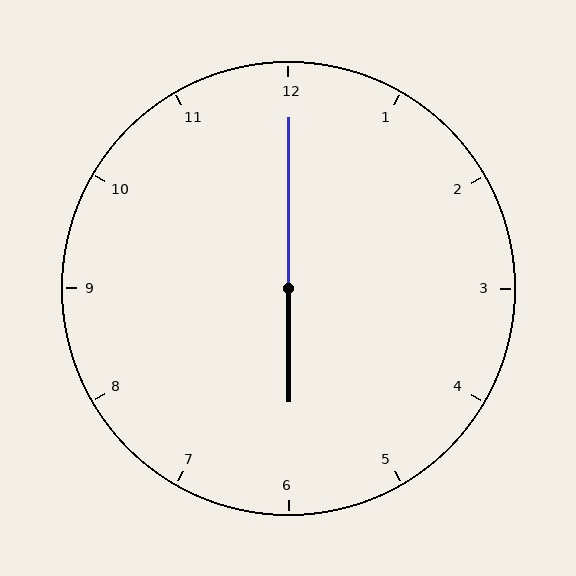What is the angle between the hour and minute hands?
Approximately 180 degrees.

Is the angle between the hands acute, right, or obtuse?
It is obtuse.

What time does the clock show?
6:00.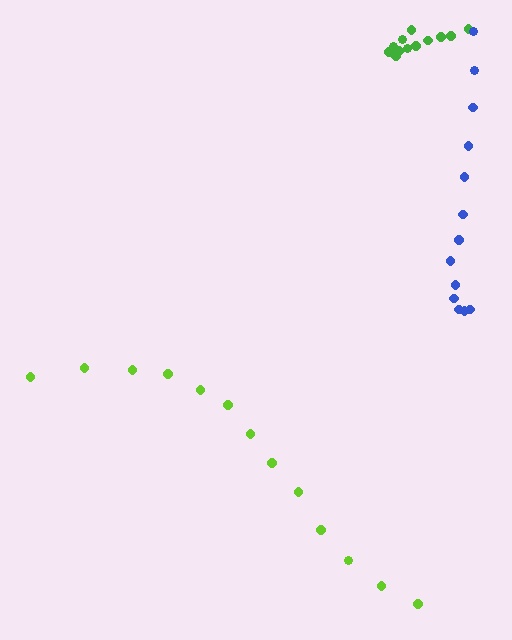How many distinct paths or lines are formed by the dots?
There are 3 distinct paths.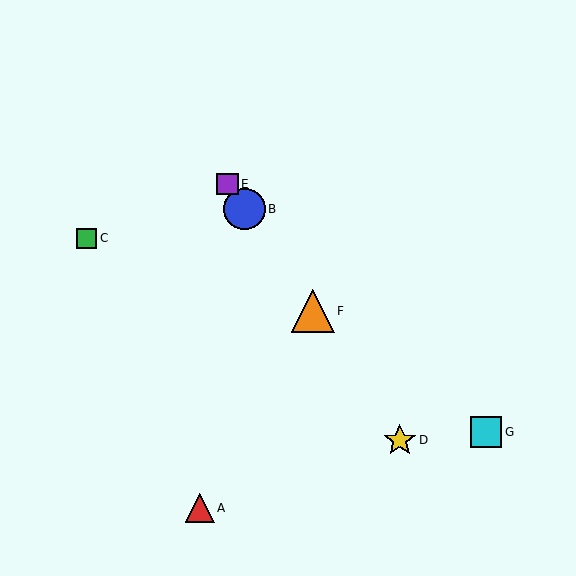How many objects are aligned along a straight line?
4 objects (B, D, E, F) are aligned along a straight line.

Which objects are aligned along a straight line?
Objects B, D, E, F are aligned along a straight line.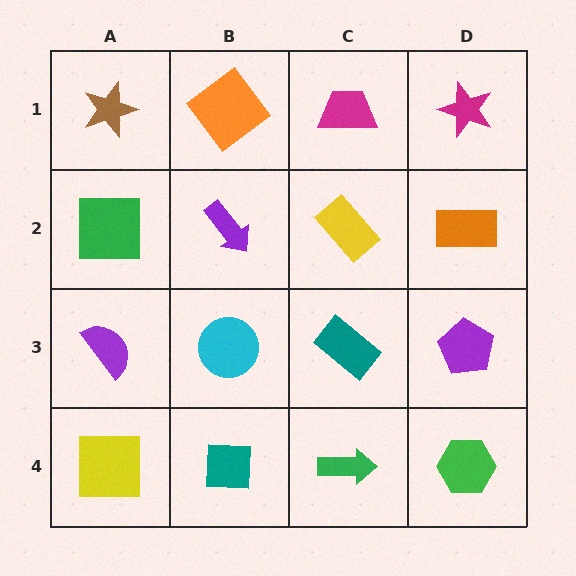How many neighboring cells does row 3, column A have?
3.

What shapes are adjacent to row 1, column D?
An orange rectangle (row 2, column D), a magenta trapezoid (row 1, column C).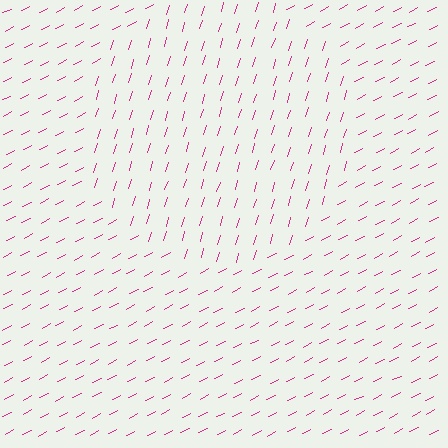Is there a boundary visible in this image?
Yes, there is a texture boundary formed by a change in line orientation.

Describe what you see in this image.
The image is filled with small magenta line segments. A circle region in the image has lines oriented differently from the surrounding lines, creating a visible texture boundary.